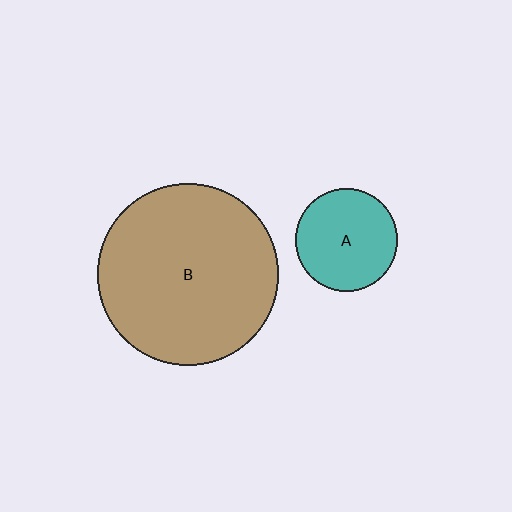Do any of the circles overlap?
No, none of the circles overlap.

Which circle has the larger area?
Circle B (brown).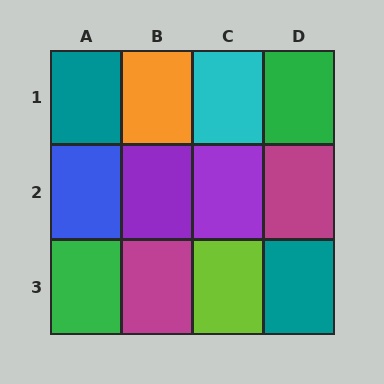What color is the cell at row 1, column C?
Cyan.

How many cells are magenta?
2 cells are magenta.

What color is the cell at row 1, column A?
Teal.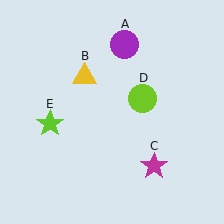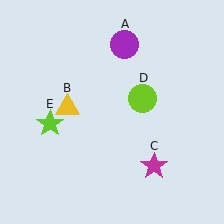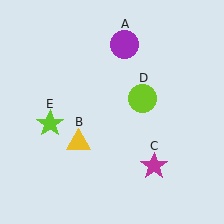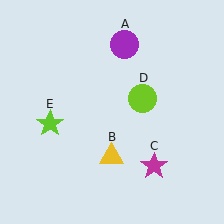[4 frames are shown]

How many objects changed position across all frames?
1 object changed position: yellow triangle (object B).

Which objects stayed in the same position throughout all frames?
Purple circle (object A) and magenta star (object C) and lime circle (object D) and lime star (object E) remained stationary.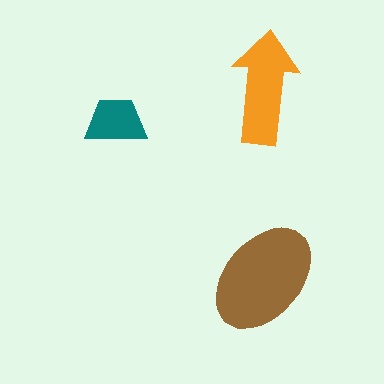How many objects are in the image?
There are 3 objects in the image.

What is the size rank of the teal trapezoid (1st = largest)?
3rd.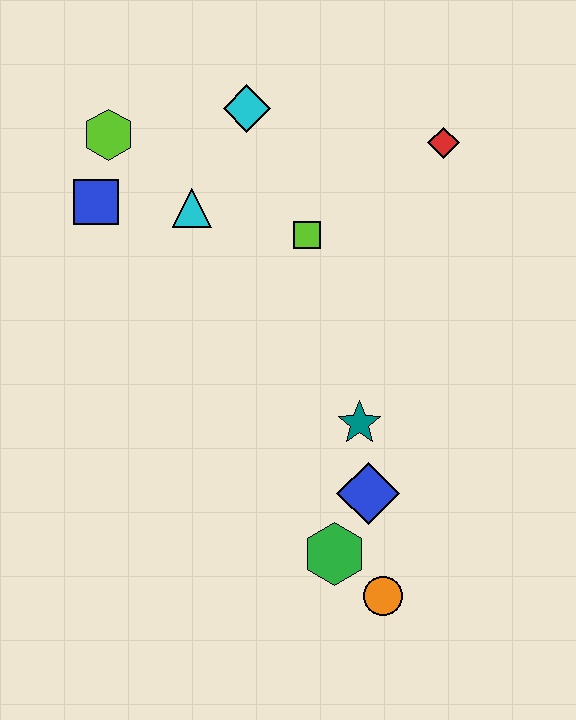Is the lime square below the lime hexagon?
Yes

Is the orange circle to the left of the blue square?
No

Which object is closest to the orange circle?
The green hexagon is closest to the orange circle.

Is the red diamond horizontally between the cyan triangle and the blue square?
No